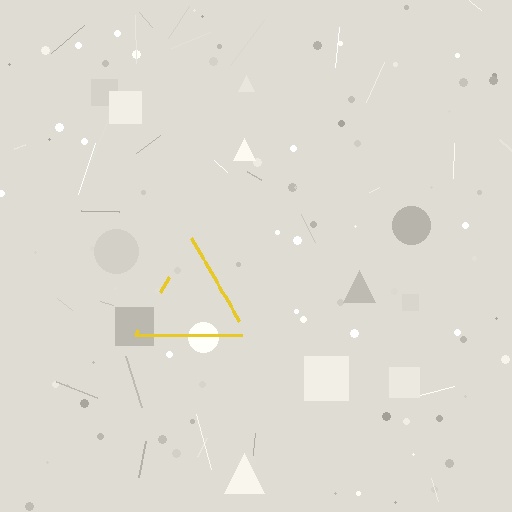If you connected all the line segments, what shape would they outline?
They would outline a triangle.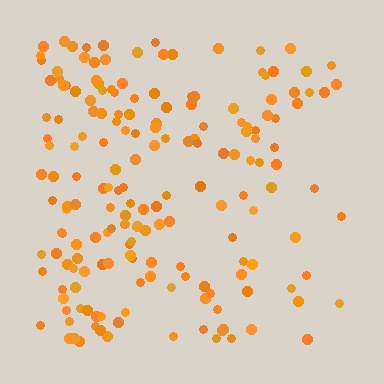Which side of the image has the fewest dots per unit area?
The right.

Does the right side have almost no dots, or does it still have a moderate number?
Still a moderate number, just noticeably fewer than the left.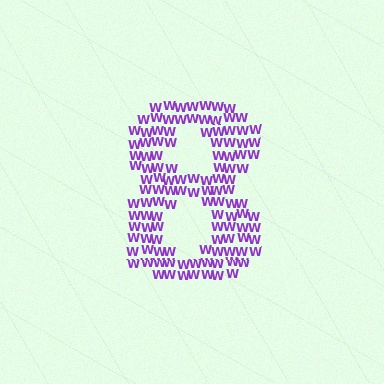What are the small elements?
The small elements are letter W's.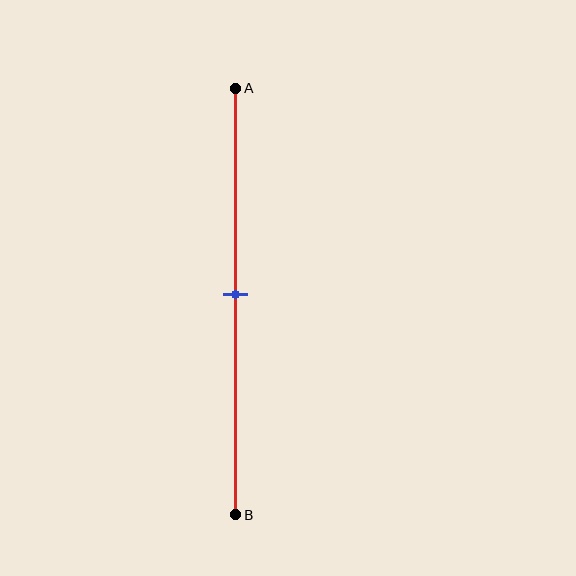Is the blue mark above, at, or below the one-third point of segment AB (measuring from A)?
The blue mark is below the one-third point of segment AB.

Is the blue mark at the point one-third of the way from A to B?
No, the mark is at about 50% from A, not at the 33% one-third point.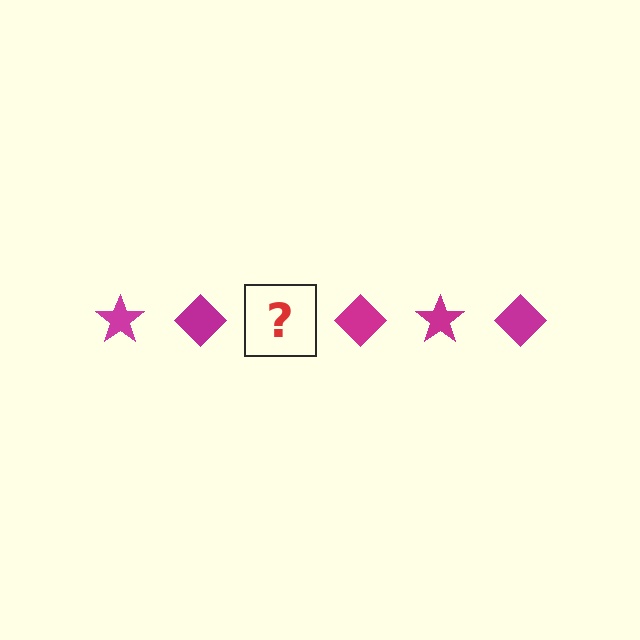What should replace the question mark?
The question mark should be replaced with a magenta star.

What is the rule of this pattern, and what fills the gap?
The rule is that the pattern cycles through star, diamond shapes in magenta. The gap should be filled with a magenta star.